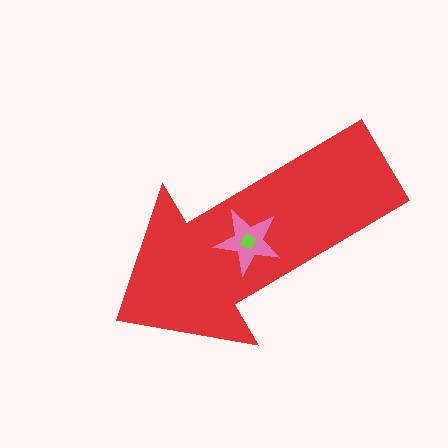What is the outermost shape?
The red arrow.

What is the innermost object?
The lime diamond.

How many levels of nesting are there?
3.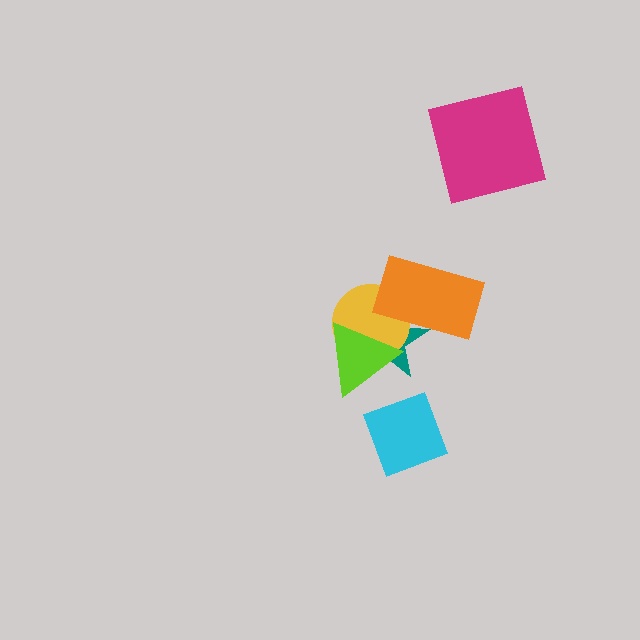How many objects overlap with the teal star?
3 objects overlap with the teal star.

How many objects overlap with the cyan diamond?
0 objects overlap with the cyan diamond.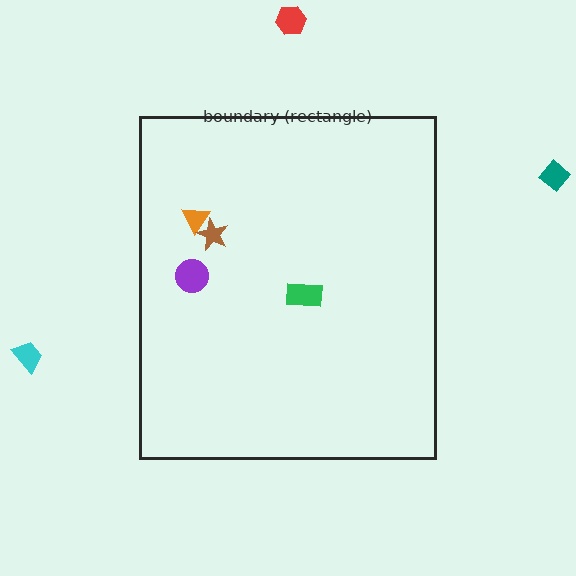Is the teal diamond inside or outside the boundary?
Outside.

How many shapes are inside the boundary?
4 inside, 3 outside.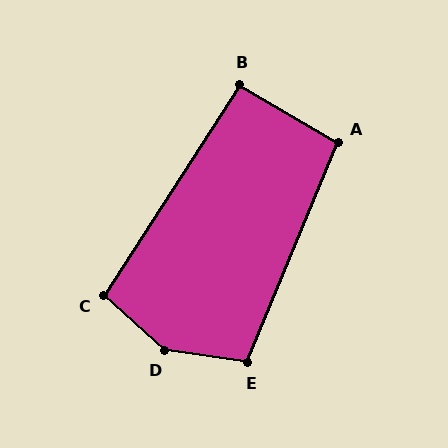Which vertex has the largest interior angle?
D, at approximately 145 degrees.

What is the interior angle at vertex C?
Approximately 99 degrees (obtuse).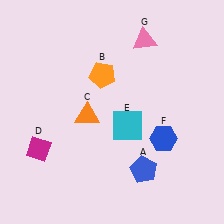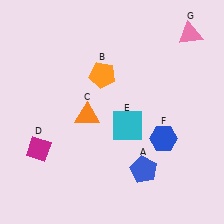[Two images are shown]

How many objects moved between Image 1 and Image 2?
1 object moved between the two images.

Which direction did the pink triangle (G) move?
The pink triangle (G) moved right.